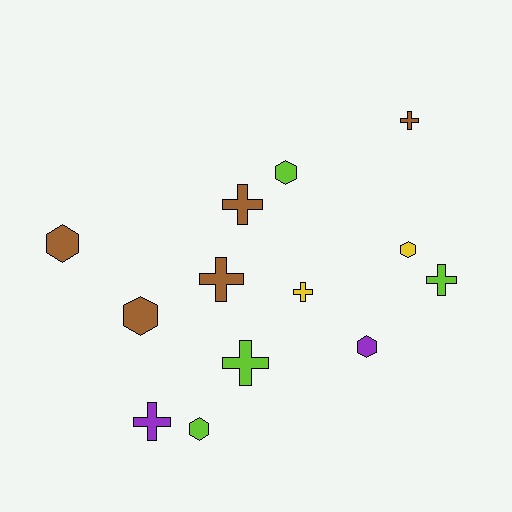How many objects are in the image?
There are 13 objects.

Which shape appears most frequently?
Cross, with 7 objects.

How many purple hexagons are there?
There is 1 purple hexagon.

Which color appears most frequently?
Brown, with 5 objects.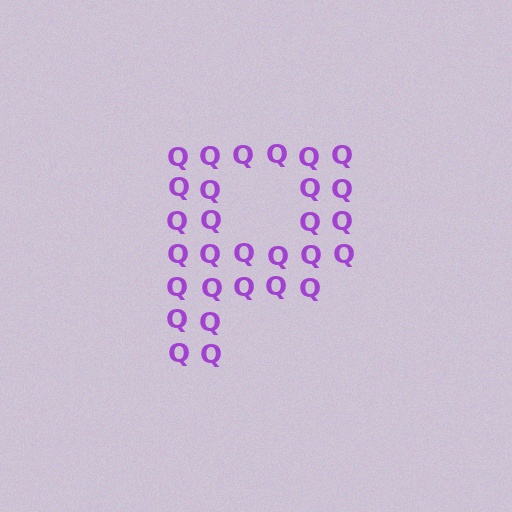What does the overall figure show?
The overall figure shows the letter P.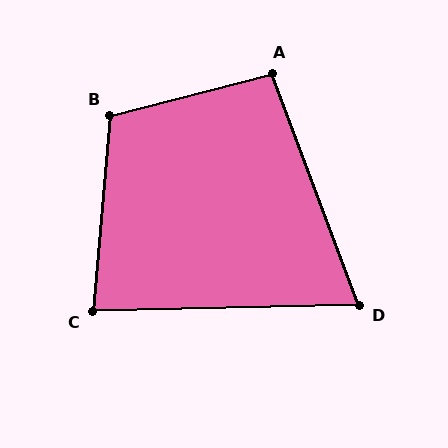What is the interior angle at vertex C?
Approximately 84 degrees (acute).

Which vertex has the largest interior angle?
B, at approximately 109 degrees.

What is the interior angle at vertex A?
Approximately 96 degrees (obtuse).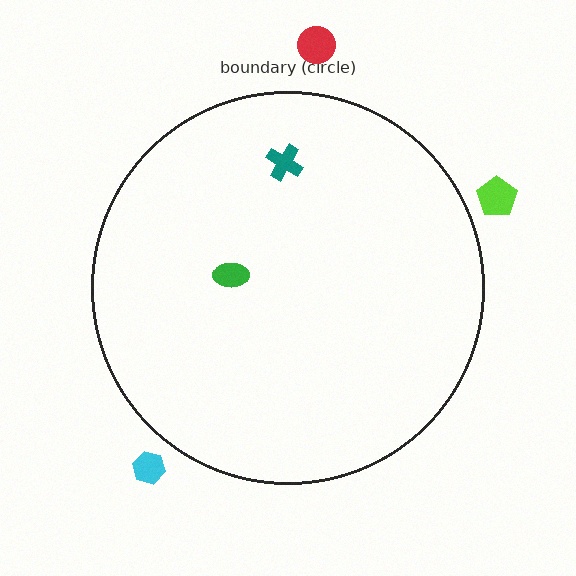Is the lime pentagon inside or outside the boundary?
Outside.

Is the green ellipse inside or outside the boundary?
Inside.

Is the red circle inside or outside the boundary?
Outside.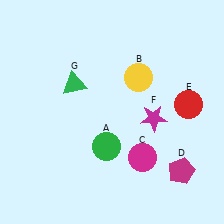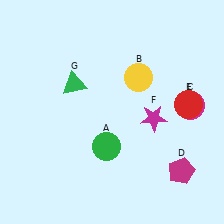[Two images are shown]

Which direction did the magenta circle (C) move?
The magenta circle (C) moved up.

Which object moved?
The magenta circle (C) moved up.